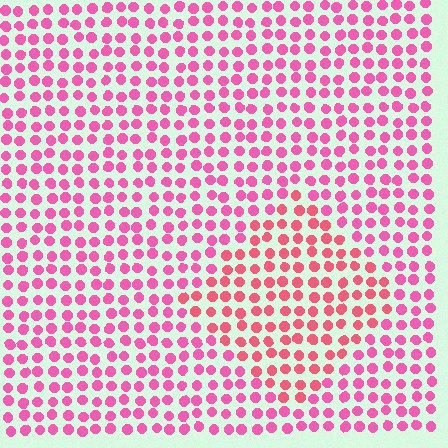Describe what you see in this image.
The image is filled with small pink elements in a uniform arrangement. A diamond-shaped region is visible where the elements are tinted to a slightly different hue, forming a subtle color boundary.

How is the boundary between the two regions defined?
The boundary is defined purely by a slight shift in hue (about 22 degrees). Spacing, size, and orientation are identical on both sides.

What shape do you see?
I see a diamond.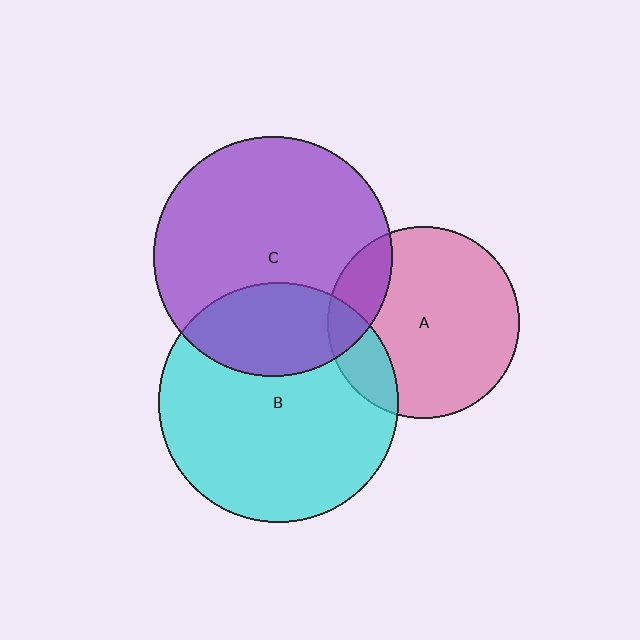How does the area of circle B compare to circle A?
Approximately 1.6 times.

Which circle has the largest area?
Circle B (cyan).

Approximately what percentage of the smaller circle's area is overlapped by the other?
Approximately 30%.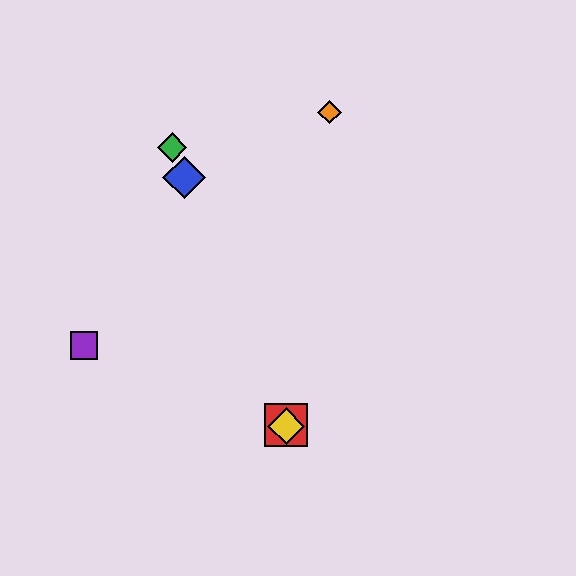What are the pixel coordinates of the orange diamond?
The orange diamond is at (329, 112).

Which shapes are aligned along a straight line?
The red square, the blue diamond, the green diamond, the yellow diamond are aligned along a straight line.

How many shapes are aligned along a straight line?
4 shapes (the red square, the blue diamond, the green diamond, the yellow diamond) are aligned along a straight line.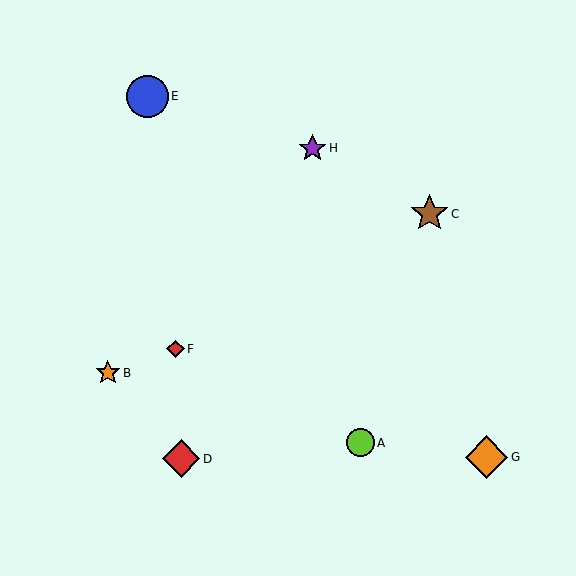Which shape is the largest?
The orange diamond (labeled G) is the largest.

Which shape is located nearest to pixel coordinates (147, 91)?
The blue circle (labeled E) at (147, 96) is nearest to that location.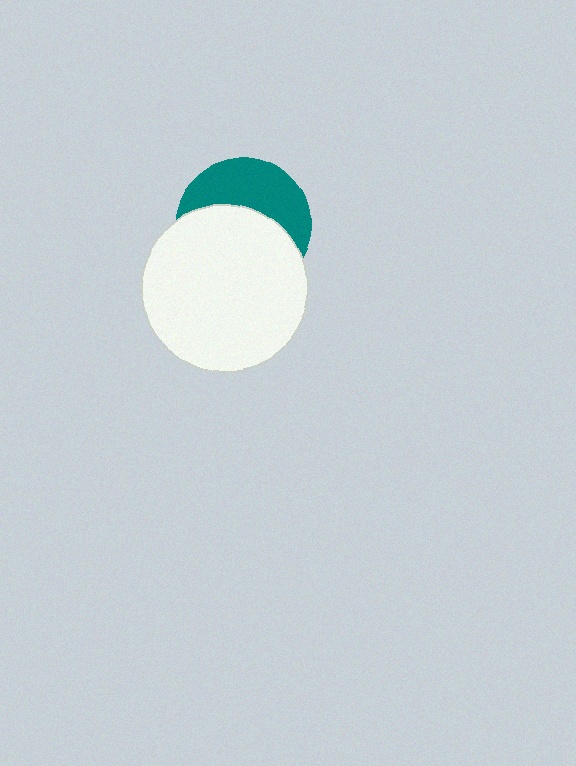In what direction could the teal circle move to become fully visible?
The teal circle could move up. That would shift it out from behind the white circle entirely.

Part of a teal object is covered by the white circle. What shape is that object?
It is a circle.